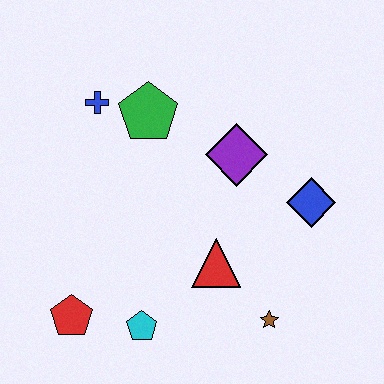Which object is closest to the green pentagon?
The blue cross is closest to the green pentagon.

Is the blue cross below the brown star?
No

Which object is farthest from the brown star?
The blue cross is farthest from the brown star.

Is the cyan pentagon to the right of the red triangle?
No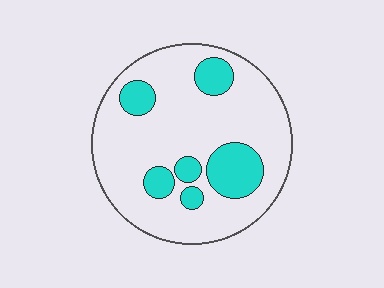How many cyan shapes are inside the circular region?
6.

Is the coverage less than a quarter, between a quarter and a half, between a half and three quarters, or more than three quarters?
Less than a quarter.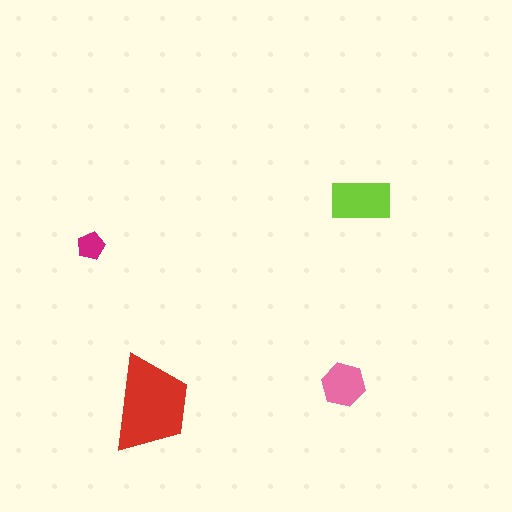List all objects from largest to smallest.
The red trapezoid, the lime rectangle, the pink hexagon, the magenta pentagon.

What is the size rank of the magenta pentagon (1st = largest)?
4th.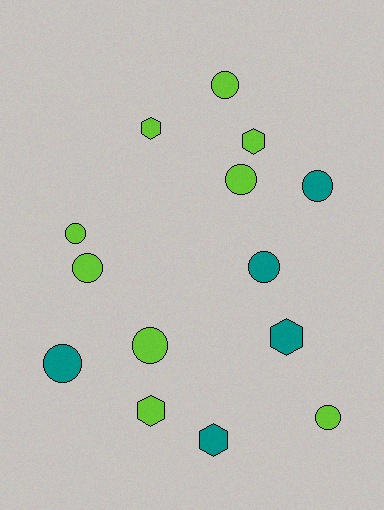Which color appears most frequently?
Lime, with 9 objects.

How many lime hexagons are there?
There are 3 lime hexagons.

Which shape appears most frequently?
Circle, with 9 objects.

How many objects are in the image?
There are 14 objects.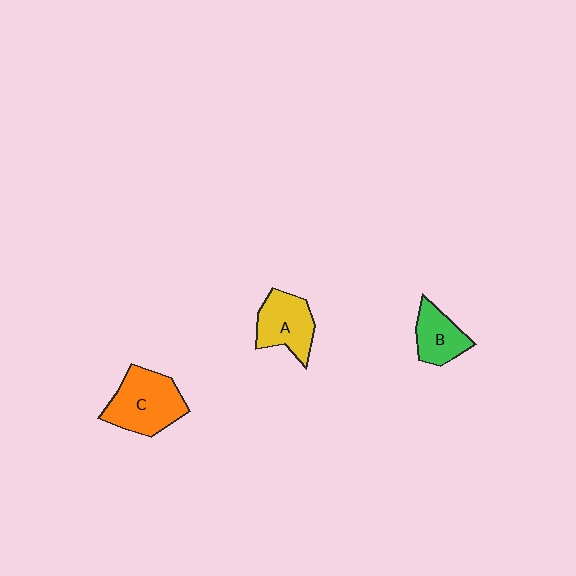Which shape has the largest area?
Shape C (orange).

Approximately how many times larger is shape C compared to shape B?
Approximately 1.6 times.